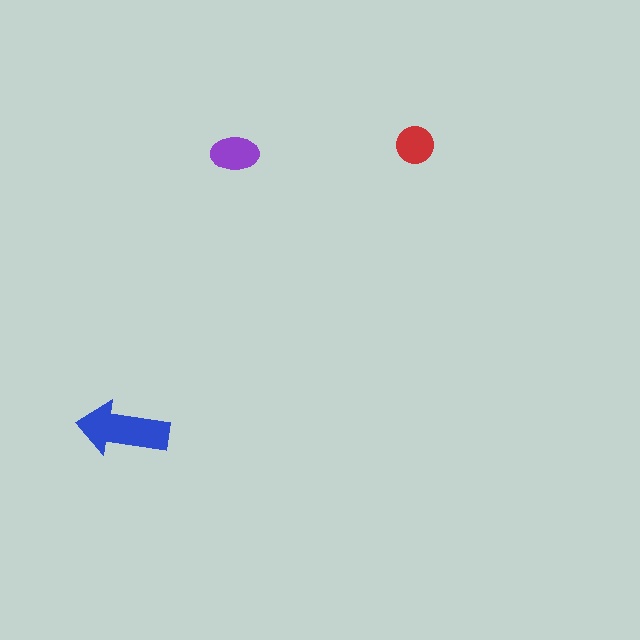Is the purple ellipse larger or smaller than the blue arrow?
Smaller.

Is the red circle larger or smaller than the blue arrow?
Smaller.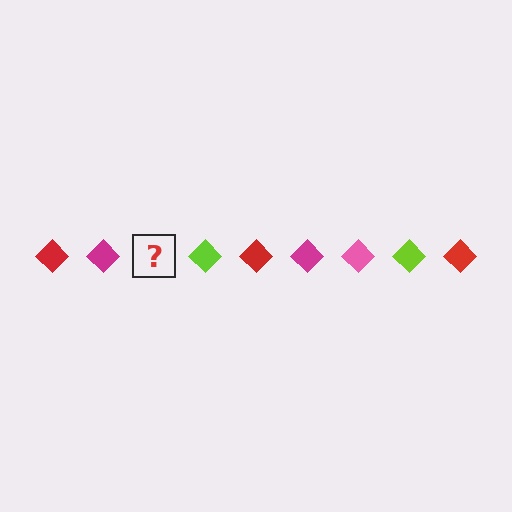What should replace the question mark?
The question mark should be replaced with a pink diamond.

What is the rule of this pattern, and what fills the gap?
The rule is that the pattern cycles through red, magenta, pink, lime diamonds. The gap should be filled with a pink diamond.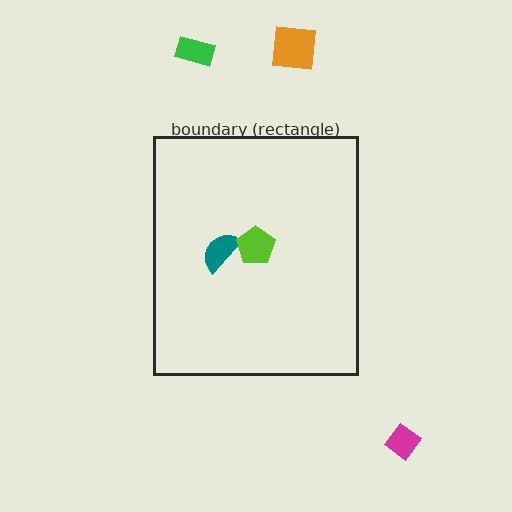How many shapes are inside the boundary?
2 inside, 3 outside.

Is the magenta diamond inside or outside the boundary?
Outside.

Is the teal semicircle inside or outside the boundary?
Inside.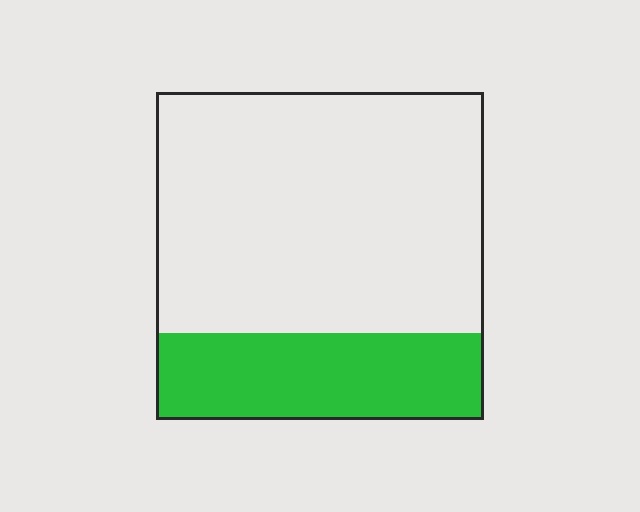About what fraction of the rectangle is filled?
About one quarter (1/4).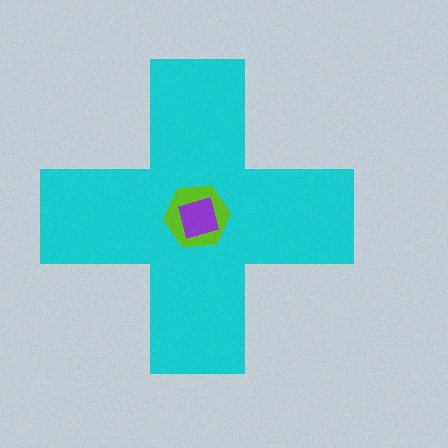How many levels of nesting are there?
3.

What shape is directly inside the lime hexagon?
The purple square.